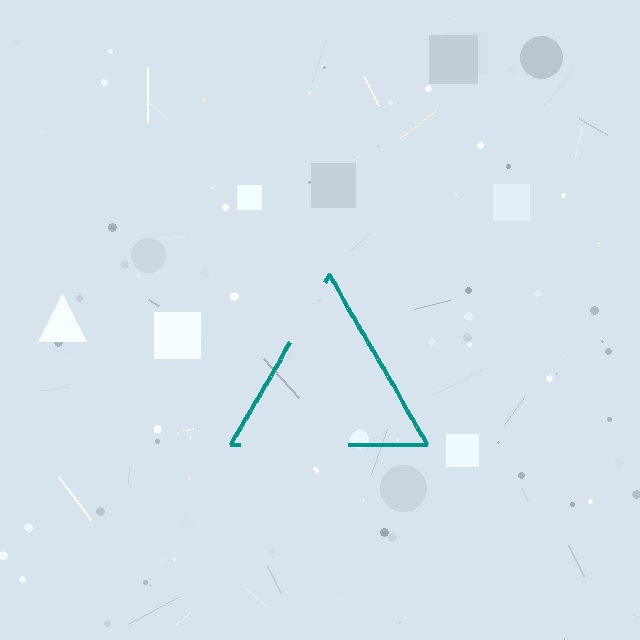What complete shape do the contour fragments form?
The contour fragments form a triangle.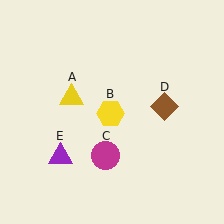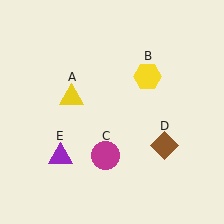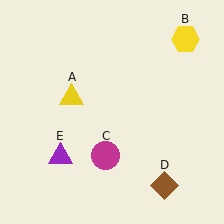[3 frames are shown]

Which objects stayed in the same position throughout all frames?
Yellow triangle (object A) and magenta circle (object C) and purple triangle (object E) remained stationary.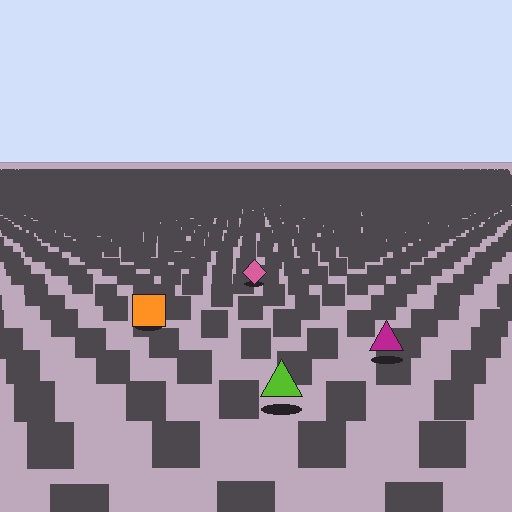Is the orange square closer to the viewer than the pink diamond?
Yes. The orange square is closer — you can tell from the texture gradient: the ground texture is coarser near it.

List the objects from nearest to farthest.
From nearest to farthest: the lime triangle, the magenta triangle, the orange square, the pink diamond.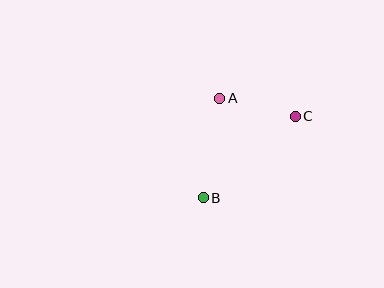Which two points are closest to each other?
Points A and C are closest to each other.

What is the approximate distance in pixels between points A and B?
The distance between A and B is approximately 101 pixels.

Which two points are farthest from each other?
Points B and C are farthest from each other.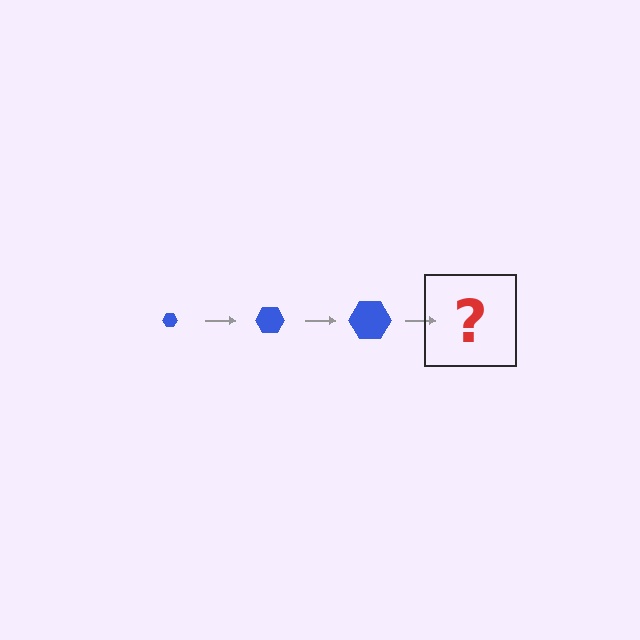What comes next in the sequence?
The next element should be a blue hexagon, larger than the previous one.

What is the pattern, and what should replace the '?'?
The pattern is that the hexagon gets progressively larger each step. The '?' should be a blue hexagon, larger than the previous one.